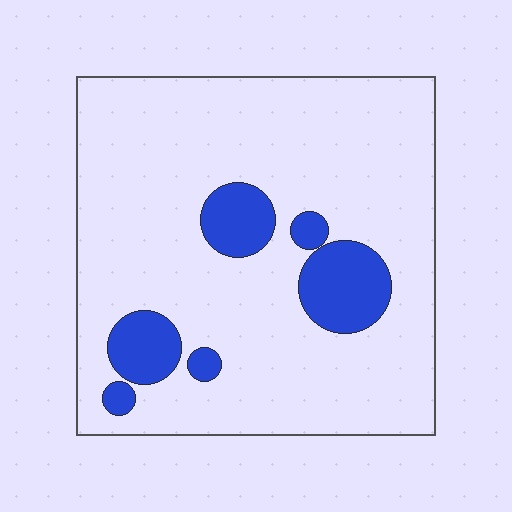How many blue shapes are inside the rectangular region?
6.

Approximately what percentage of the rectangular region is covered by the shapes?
Approximately 15%.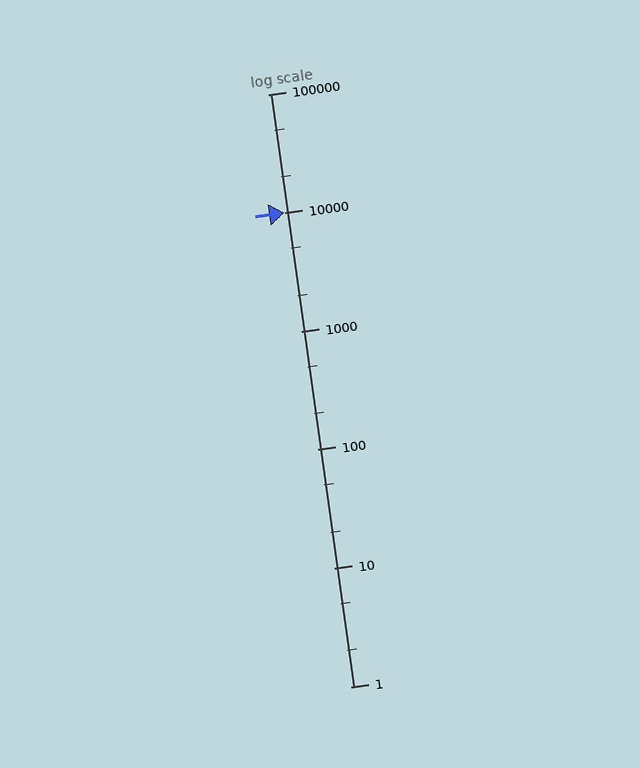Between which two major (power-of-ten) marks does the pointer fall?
The pointer is between 10000 and 100000.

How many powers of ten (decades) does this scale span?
The scale spans 5 decades, from 1 to 100000.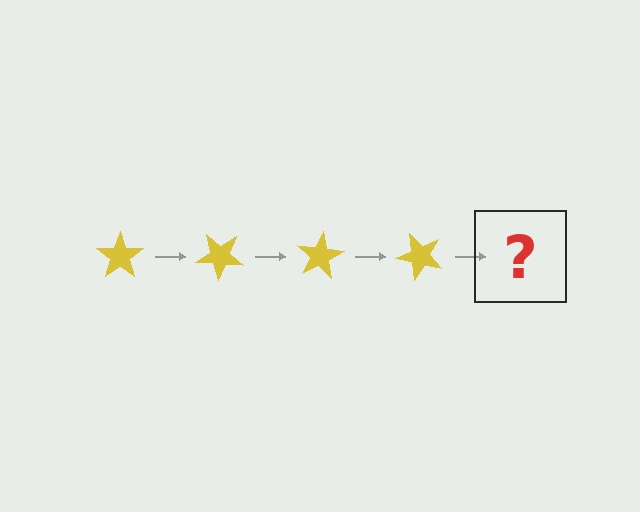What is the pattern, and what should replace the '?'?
The pattern is that the star rotates 40 degrees each step. The '?' should be a yellow star rotated 160 degrees.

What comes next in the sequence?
The next element should be a yellow star rotated 160 degrees.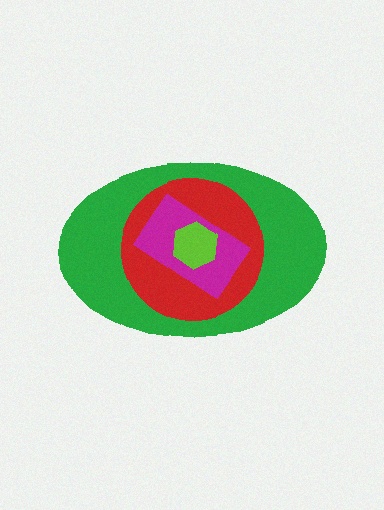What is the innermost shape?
The lime hexagon.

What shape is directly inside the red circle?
The magenta rectangle.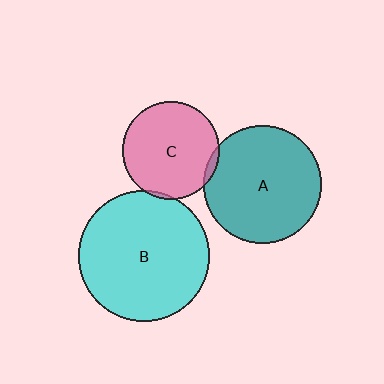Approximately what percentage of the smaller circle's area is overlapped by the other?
Approximately 5%.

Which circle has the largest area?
Circle B (cyan).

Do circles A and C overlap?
Yes.